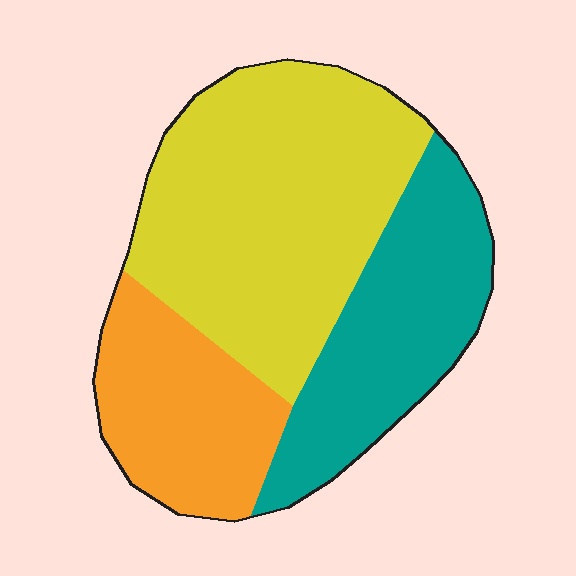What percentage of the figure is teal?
Teal covers 29% of the figure.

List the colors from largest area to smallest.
From largest to smallest: yellow, teal, orange.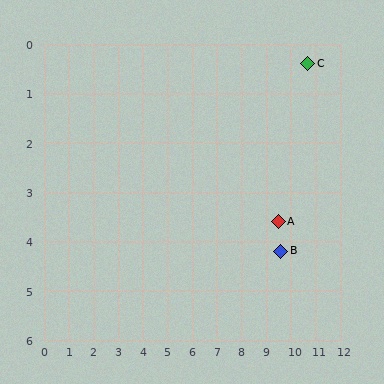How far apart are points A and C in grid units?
Points A and C are about 3.4 grid units apart.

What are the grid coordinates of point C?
Point C is at approximately (10.7, 0.4).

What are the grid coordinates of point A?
Point A is at approximately (9.5, 3.6).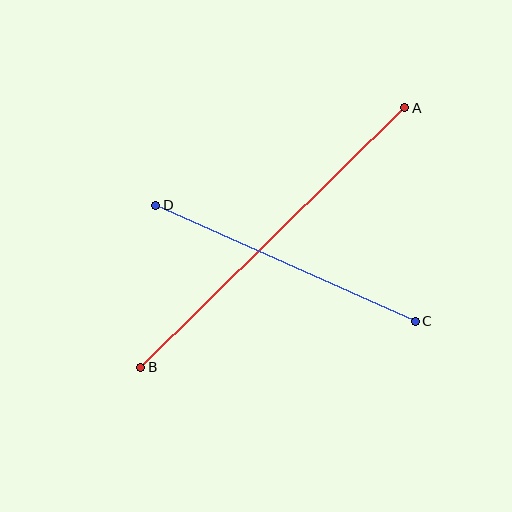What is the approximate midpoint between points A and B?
The midpoint is at approximately (273, 238) pixels.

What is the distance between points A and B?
The distance is approximately 370 pixels.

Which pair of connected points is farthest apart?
Points A and B are farthest apart.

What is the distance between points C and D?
The distance is approximately 284 pixels.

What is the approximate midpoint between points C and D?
The midpoint is at approximately (285, 263) pixels.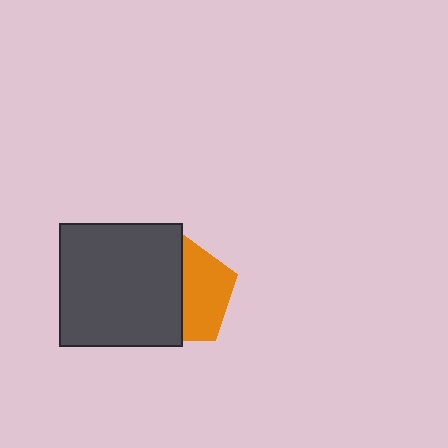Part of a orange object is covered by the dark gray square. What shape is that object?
It is a pentagon.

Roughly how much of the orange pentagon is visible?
About half of it is visible (roughly 47%).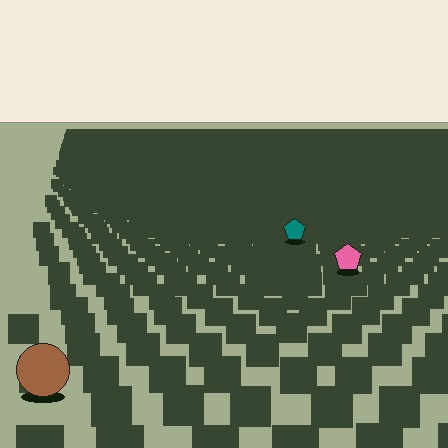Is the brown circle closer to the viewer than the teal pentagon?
Yes. The brown circle is closer — you can tell from the texture gradient: the ground texture is coarser near it.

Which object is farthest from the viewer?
The teal pentagon is farthest from the viewer. It appears smaller and the ground texture around it is denser.